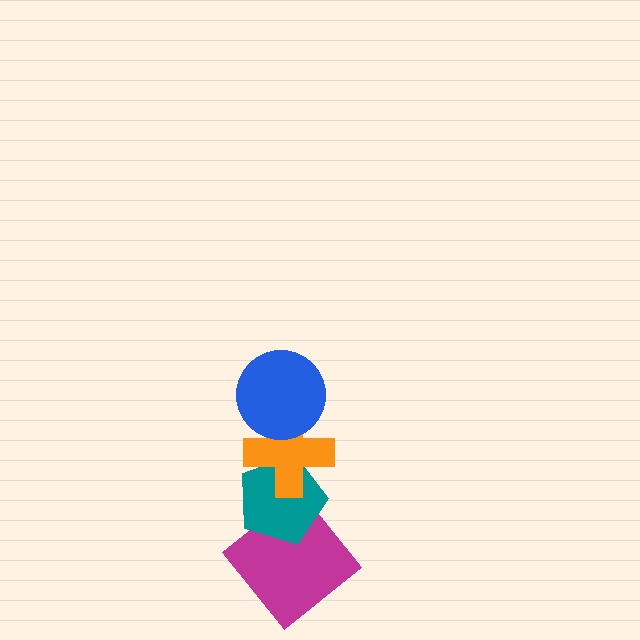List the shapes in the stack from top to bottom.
From top to bottom: the blue circle, the orange cross, the teal pentagon, the magenta diamond.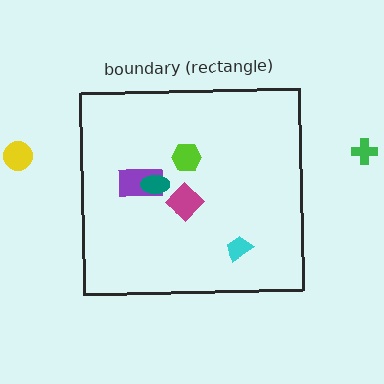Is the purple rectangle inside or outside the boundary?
Inside.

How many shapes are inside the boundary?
5 inside, 2 outside.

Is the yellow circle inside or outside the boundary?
Outside.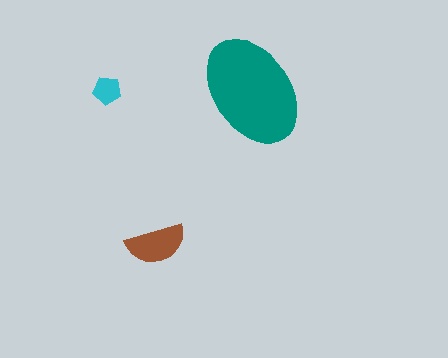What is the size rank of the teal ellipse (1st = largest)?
1st.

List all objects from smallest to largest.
The cyan pentagon, the brown semicircle, the teal ellipse.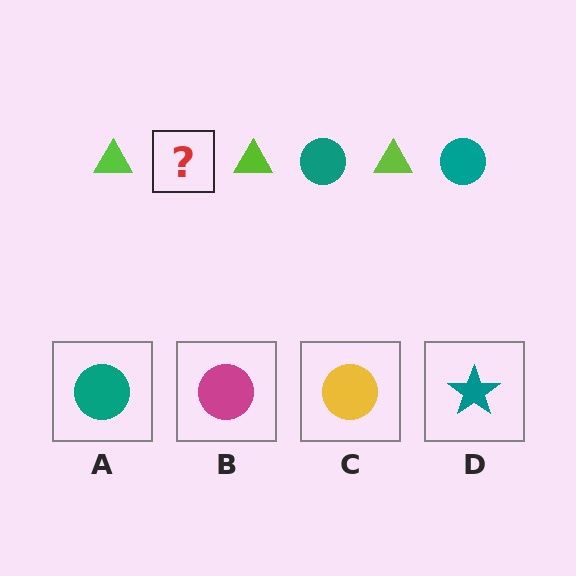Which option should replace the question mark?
Option A.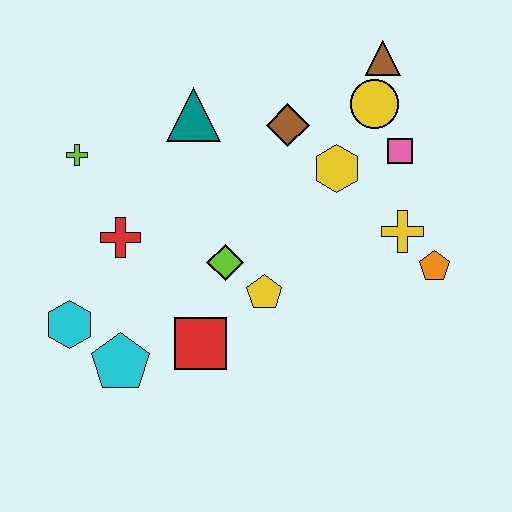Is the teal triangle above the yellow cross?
Yes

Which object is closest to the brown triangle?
The yellow circle is closest to the brown triangle.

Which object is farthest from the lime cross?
The orange pentagon is farthest from the lime cross.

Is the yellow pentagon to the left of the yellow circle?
Yes